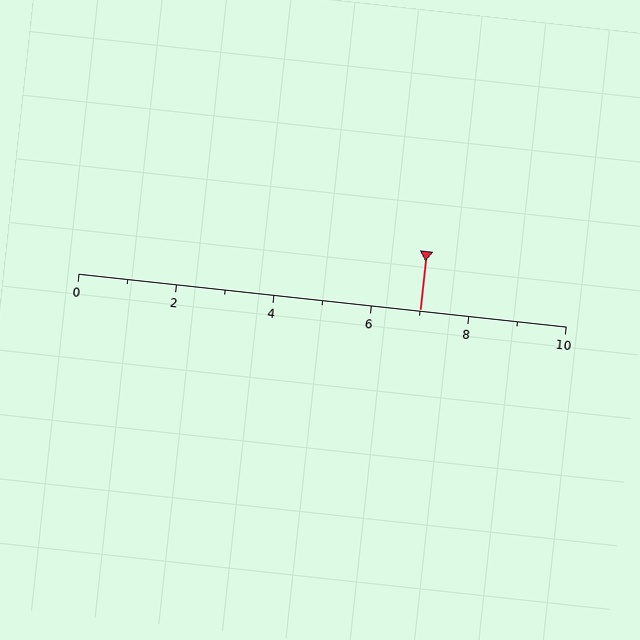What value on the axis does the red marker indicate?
The marker indicates approximately 7.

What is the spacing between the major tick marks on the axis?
The major ticks are spaced 2 apart.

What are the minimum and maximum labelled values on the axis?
The axis runs from 0 to 10.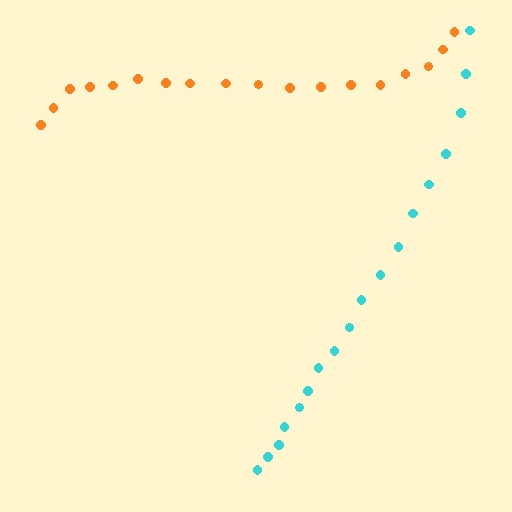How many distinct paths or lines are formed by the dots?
There are 2 distinct paths.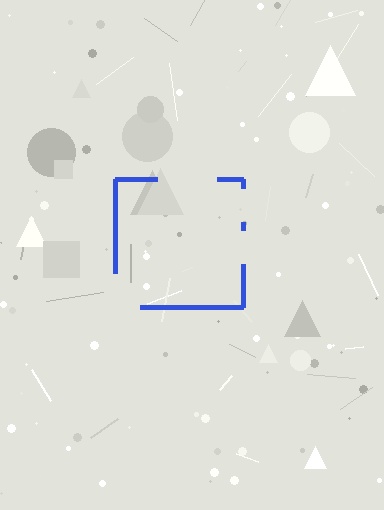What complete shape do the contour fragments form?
The contour fragments form a square.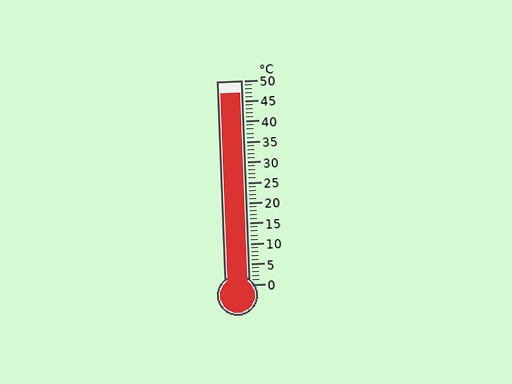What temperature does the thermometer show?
The thermometer shows approximately 47°C.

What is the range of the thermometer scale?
The thermometer scale ranges from 0°C to 50°C.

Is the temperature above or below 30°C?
The temperature is above 30°C.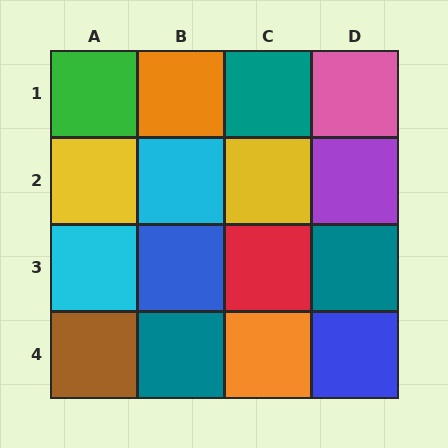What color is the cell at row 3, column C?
Red.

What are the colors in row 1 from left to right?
Green, orange, teal, pink.